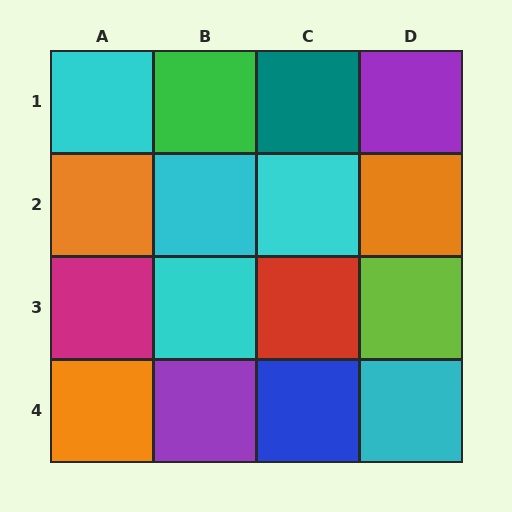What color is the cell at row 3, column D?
Lime.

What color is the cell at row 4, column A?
Orange.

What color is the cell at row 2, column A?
Orange.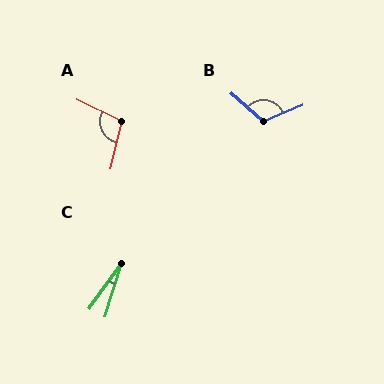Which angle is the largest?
B, at approximately 116 degrees.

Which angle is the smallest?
C, at approximately 18 degrees.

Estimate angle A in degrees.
Approximately 102 degrees.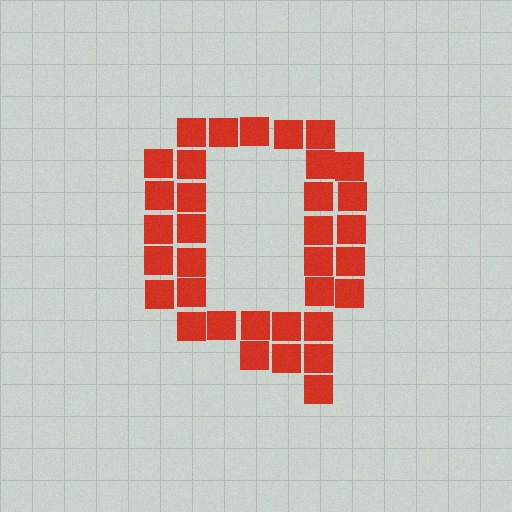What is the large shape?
The large shape is the letter Q.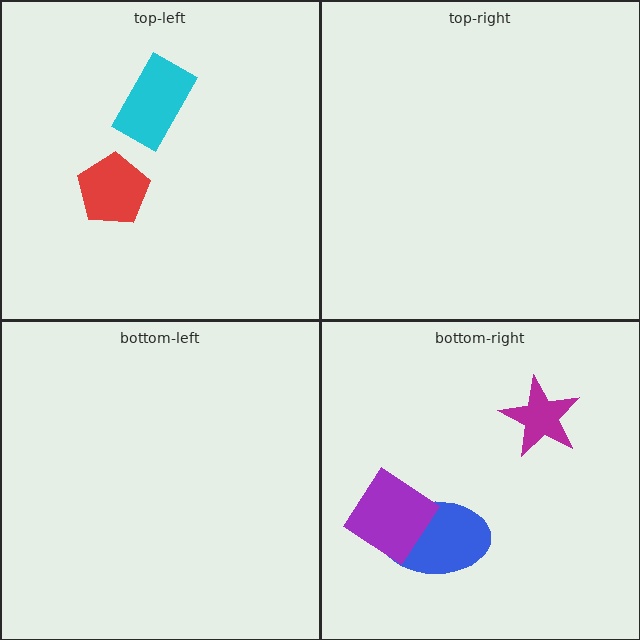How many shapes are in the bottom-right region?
3.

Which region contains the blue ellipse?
The bottom-right region.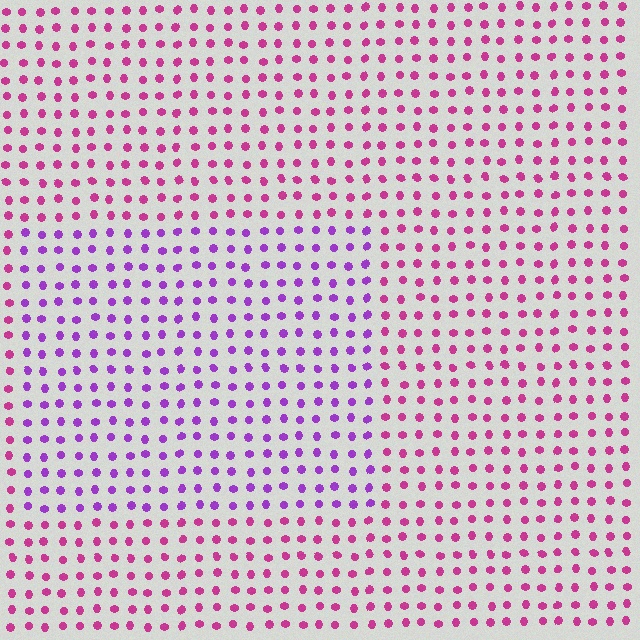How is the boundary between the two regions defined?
The boundary is defined purely by a slight shift in hue (about 40 degrees). Spacing, size, and orientation are identical on both sides.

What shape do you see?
I see a rectangle.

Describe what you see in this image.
The image is filled with small magenta elements in a uniform arrangement. A rectangle-shaped region is visible where the elements are tinted to a slightly different hue, forming a subtle color boundary.